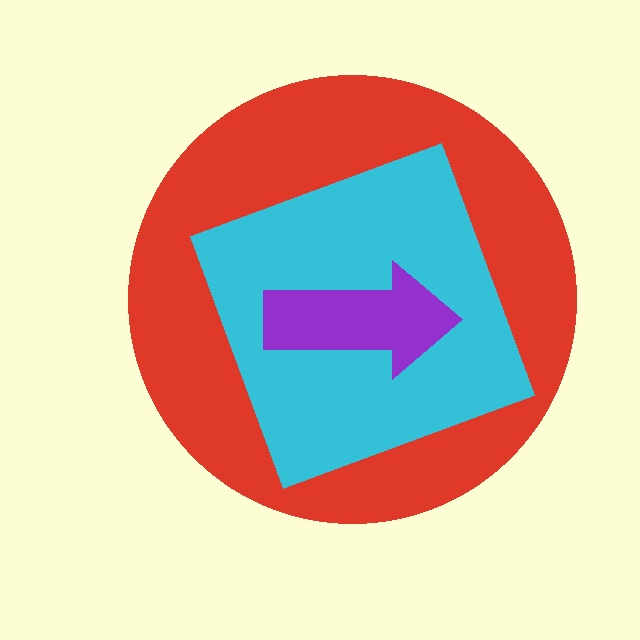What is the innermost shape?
The purple arrow.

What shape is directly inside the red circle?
The cyan diamond.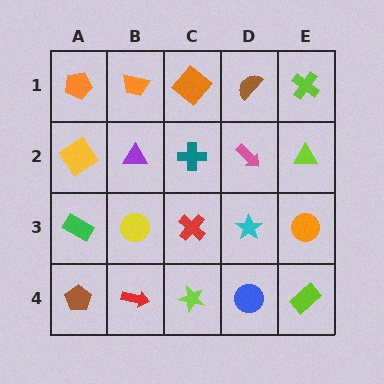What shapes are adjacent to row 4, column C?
A red cross (row 3, column C), a red arrow (row 4, column B), a blue circle (row 4, column D).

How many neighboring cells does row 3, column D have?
4.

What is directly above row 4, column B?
A yellow circle.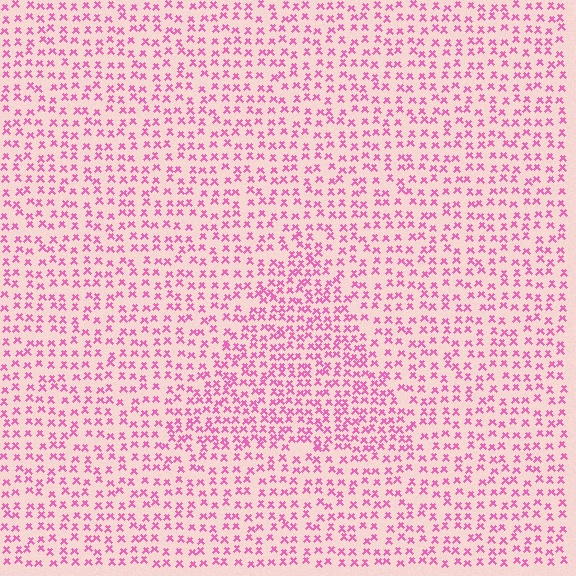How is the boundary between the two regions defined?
The boundary is defined by a change in element density (approximately 1.6x ratio). All elements are the same color, size, and shape.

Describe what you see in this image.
The image contains small pink elements arranged at two different densities. A triangle-shaped region is visible where the elements are more densely packed than the surrounding area.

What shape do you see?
I see a triangle.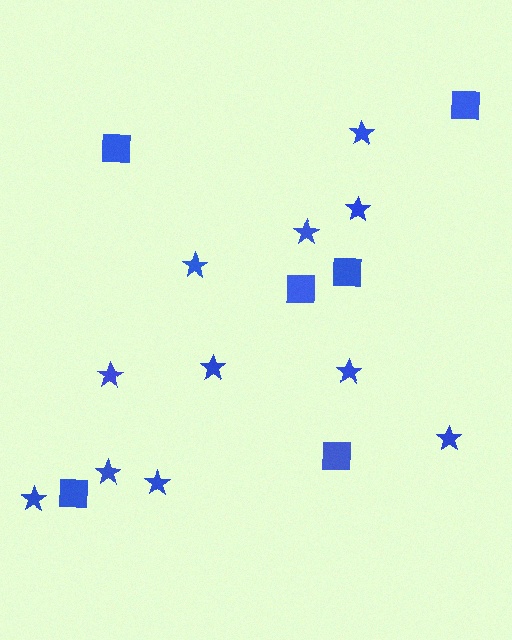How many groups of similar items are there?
There are 2 groups: one group of stars (11) and one group of squares (6).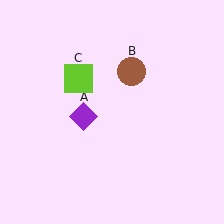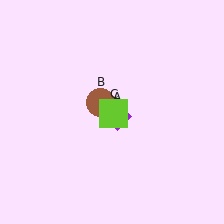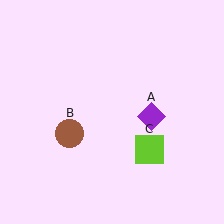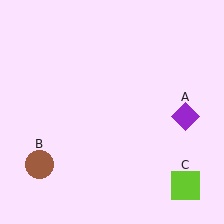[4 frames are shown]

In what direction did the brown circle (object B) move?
The brown circle (object B) moved down and to the left.